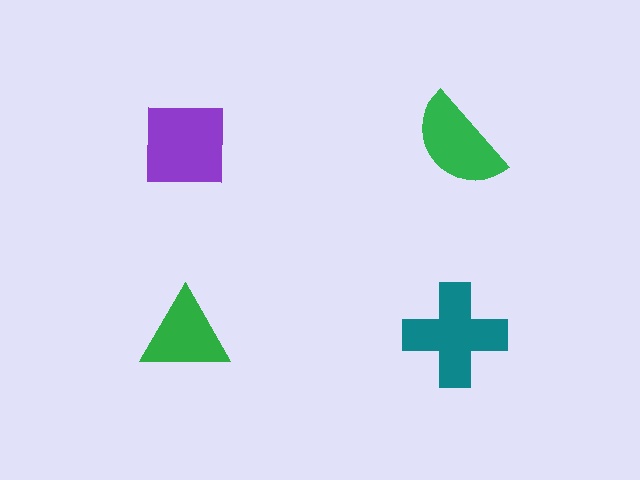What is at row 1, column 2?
A green semicircle.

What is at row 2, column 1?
A green triangle.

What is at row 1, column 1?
A purple square.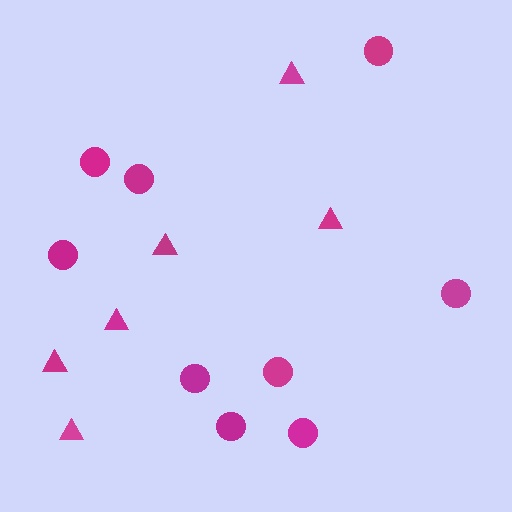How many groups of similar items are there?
There are 2 groups: one group of circles (9) and one group of triangles (6).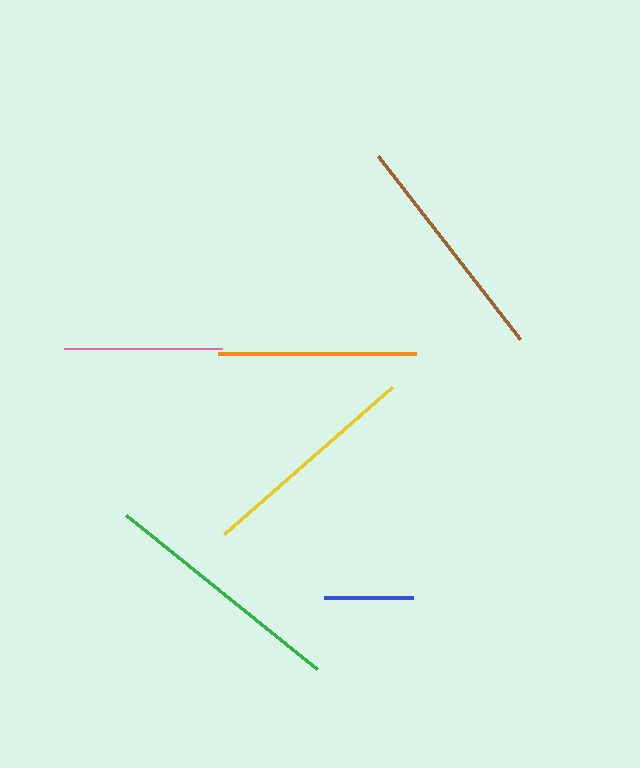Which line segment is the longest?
The green line is the longest at approximately 245 pixels.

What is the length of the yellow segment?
The yellow segment is approximately 223 pixels long.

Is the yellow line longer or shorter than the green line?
The green line is longer than the yellow line.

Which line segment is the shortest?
The blue line is the shortest at approximately 89 pixels.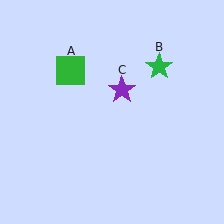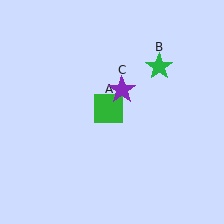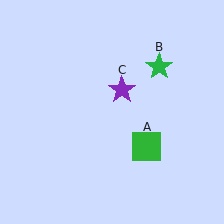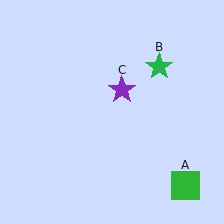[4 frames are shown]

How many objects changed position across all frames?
1 object changed position: green square (object A).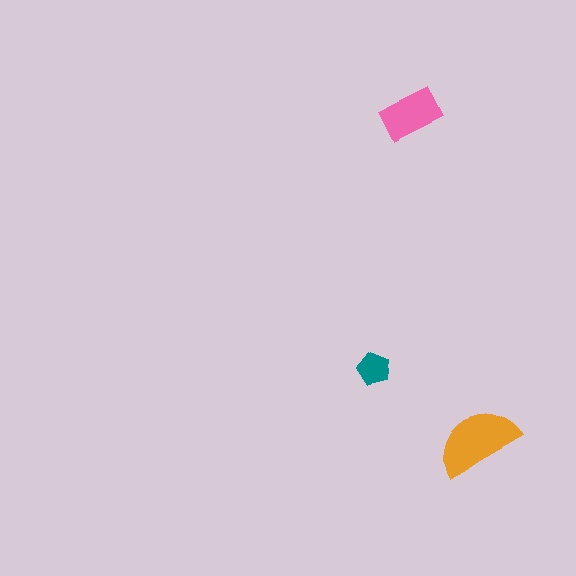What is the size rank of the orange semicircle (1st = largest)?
1st.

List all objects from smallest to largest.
The teal pentagon, the pink rectangle, the orange semicircle.